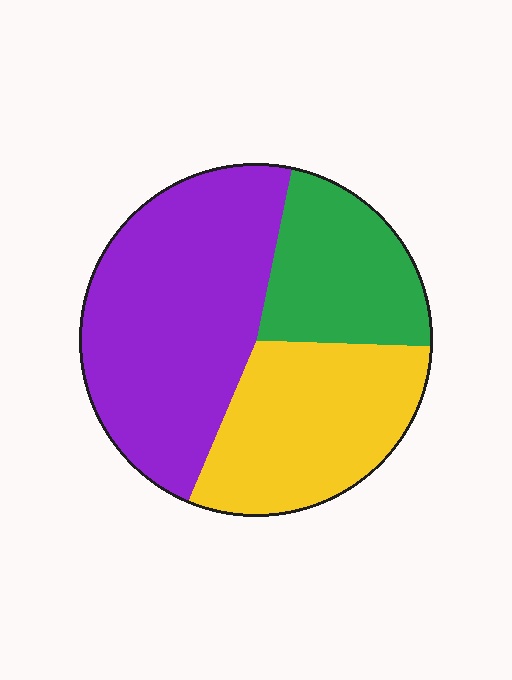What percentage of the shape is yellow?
Yellow takes up about one third (1/3) of the shape.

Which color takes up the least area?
Green, at roughly 20%.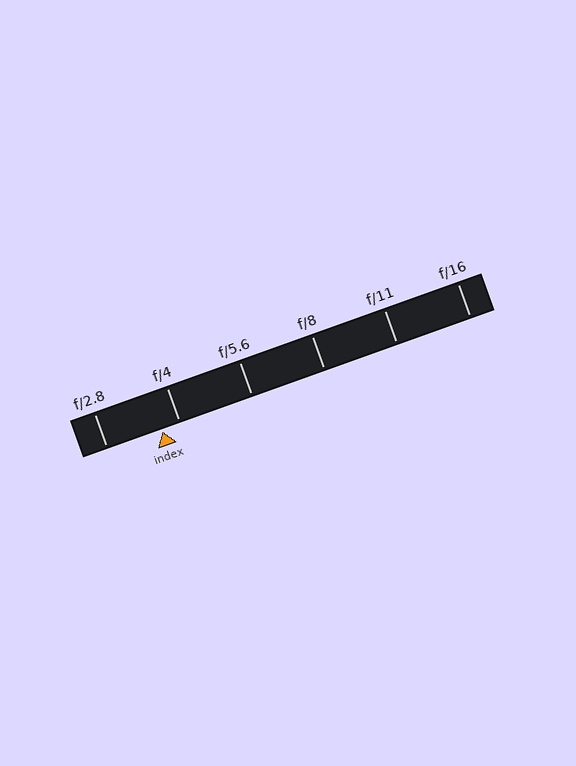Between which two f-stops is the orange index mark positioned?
The index mark is between f/2.8 and f/4.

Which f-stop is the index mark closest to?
The index mark is closest to f/4.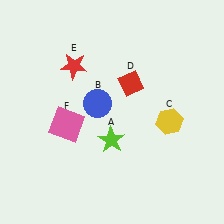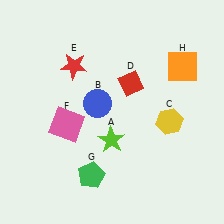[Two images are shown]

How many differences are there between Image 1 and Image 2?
There are 2 differences between the two images.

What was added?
A green pentagon (G), an orange square (H) were added in Image 2.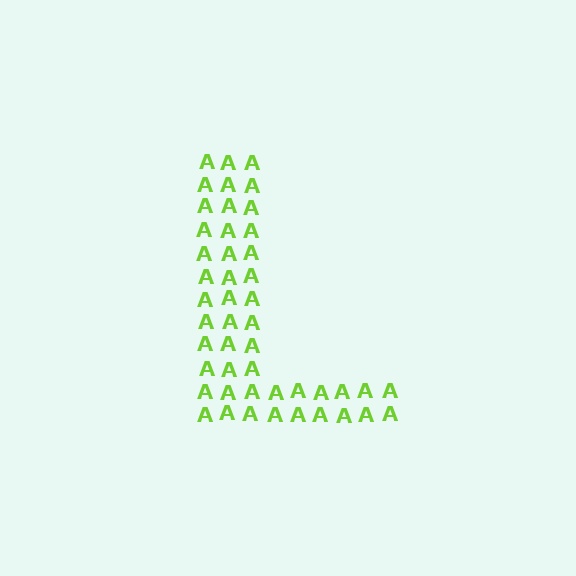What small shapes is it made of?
It is made of small letter A's.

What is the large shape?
The large shape is the letter L.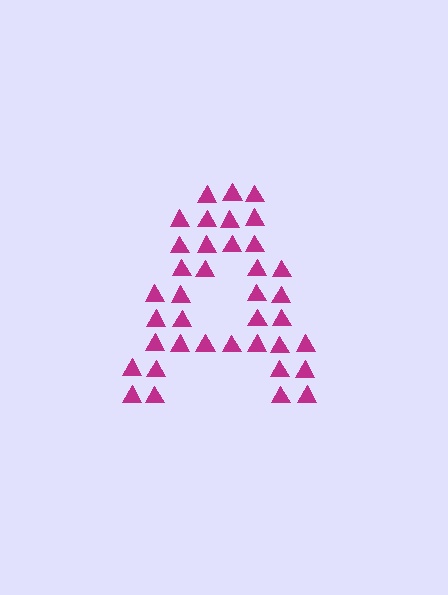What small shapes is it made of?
It is made of small triangles.